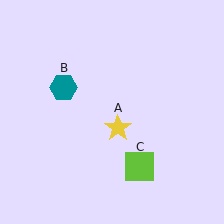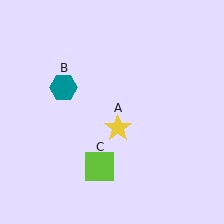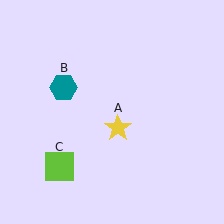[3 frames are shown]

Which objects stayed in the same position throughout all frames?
Yellow star (object A) and teal hexagon (object B) remained stationary.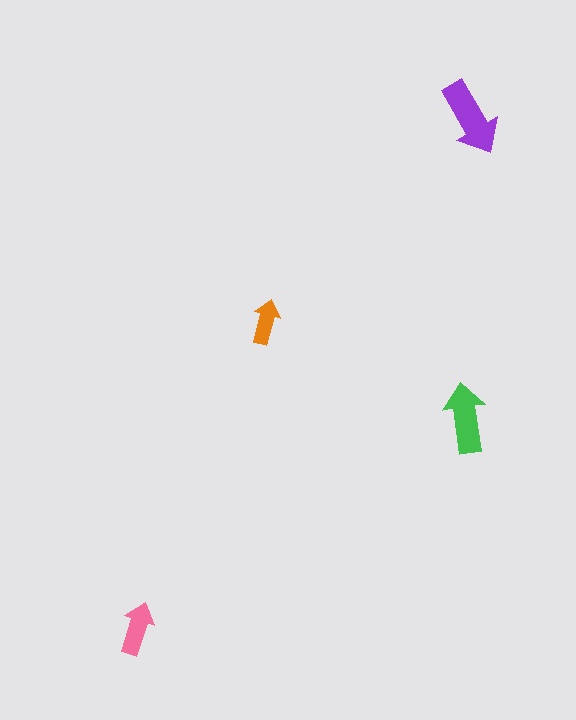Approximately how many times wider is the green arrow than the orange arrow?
About 1.5 times wider.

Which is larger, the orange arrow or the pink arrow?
The pink one.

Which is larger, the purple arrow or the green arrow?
The purple one.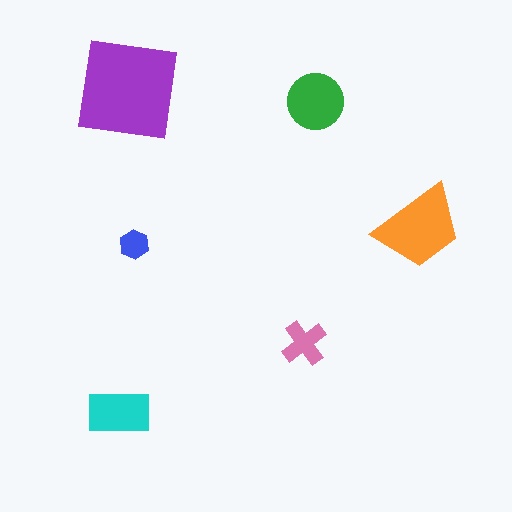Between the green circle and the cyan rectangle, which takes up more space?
The green circle.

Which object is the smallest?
The blue hexagon.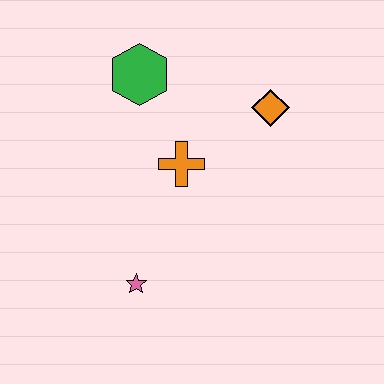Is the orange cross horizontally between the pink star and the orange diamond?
Yes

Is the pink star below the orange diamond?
Yes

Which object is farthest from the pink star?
The orange diamond is farthest from the pink star.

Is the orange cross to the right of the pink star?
Yes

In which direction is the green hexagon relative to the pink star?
The green hexagon is above the pink star.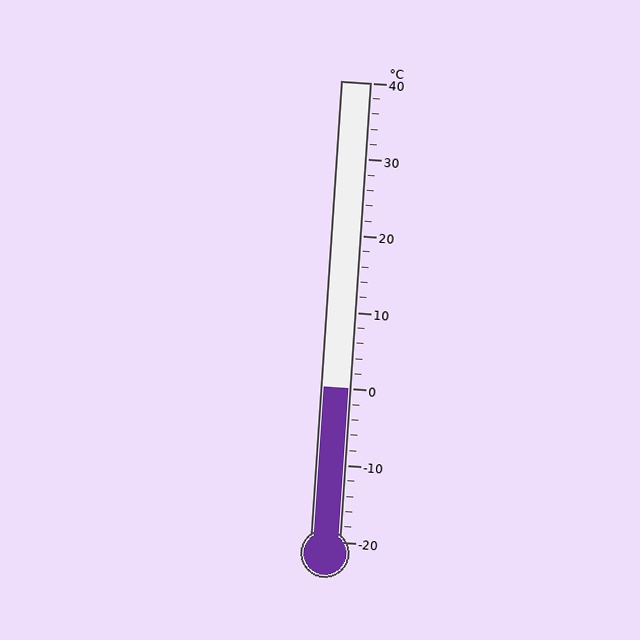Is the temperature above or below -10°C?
The temperature is above -10°C.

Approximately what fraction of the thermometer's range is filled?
The thermometer is filled to approximately 35% of its range.